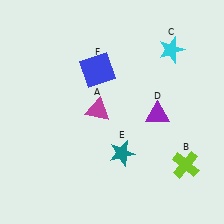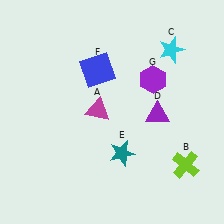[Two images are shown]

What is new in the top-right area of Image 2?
A purple hexagon (G) was added in the top-right area of Image 2.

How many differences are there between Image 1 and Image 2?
There is 1 difference between the two images.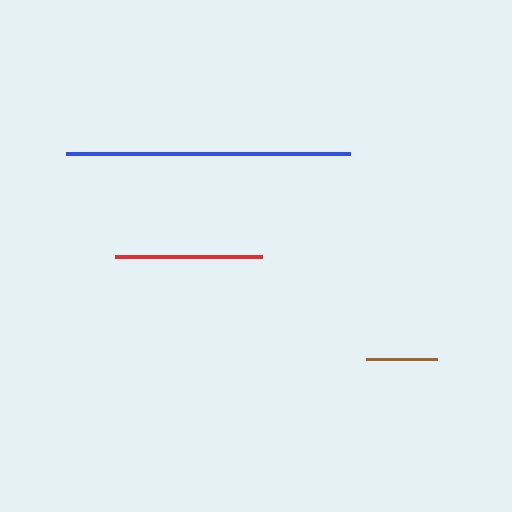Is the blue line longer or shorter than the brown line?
The blue line is longer than the brown line.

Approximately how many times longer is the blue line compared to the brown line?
The blue line is approximately 4.0 times the length of the brown line.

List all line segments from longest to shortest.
From longest to shortest: blue, red, brown.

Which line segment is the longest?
The blue line is the longest at approximately 284 pixels.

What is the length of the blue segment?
The blue segment is approximately 284 pixels long.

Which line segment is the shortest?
The brown line is the shortest at approximately 72 pixels.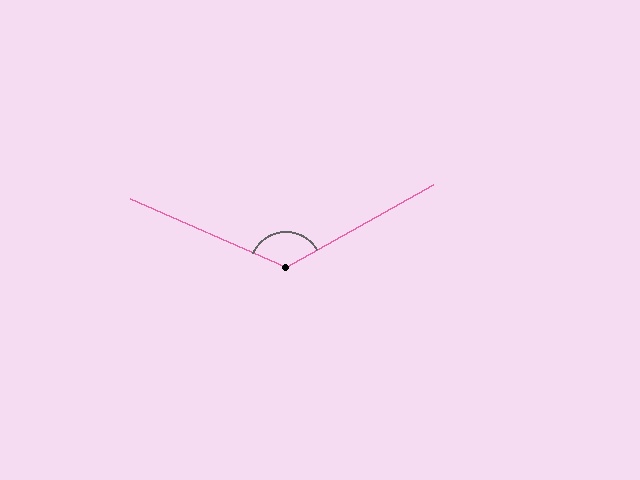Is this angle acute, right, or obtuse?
It is obtuse.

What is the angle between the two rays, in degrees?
Approximately 127 degrees.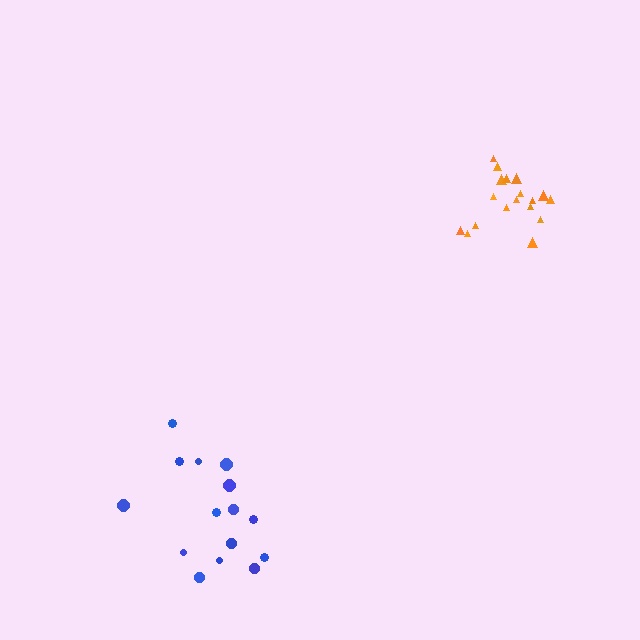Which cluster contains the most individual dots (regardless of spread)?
Orange (18).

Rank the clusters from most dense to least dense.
orange, blue.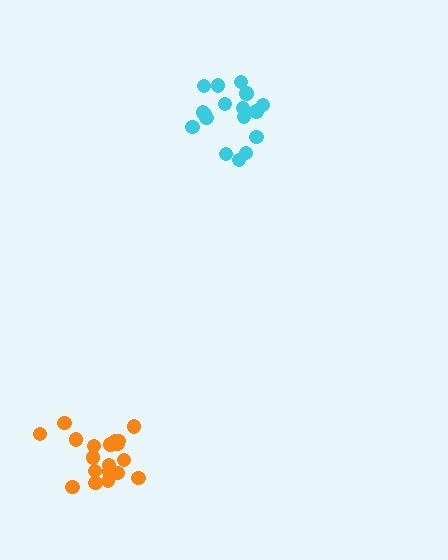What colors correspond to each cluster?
The clusters are colored: orange, cyan.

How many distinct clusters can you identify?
There are 2 distinct clusters.